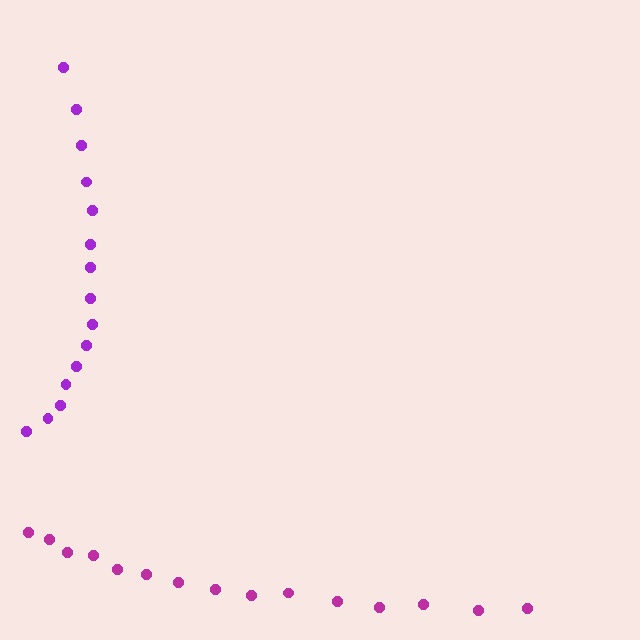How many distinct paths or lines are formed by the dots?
There are 2 distinct paths.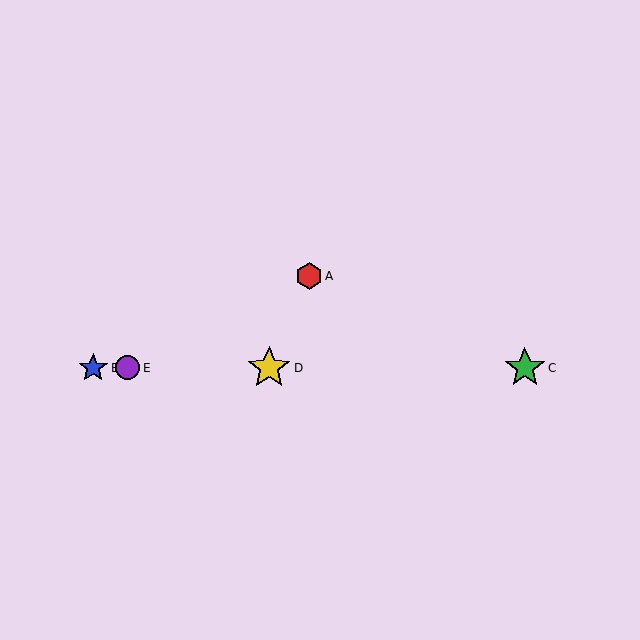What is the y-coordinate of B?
Object B is at y≈368.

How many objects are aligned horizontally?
4 objects (B, C, D, E) are aligned horizontally.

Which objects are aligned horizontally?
Objects B, C, D, E are aligned horizontally.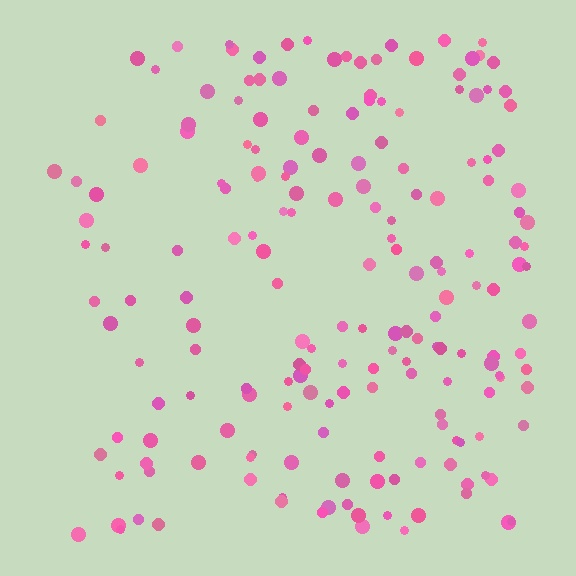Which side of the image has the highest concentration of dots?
The right.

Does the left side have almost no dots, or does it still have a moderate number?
Still a moderate number, just noticeably fewer than the right.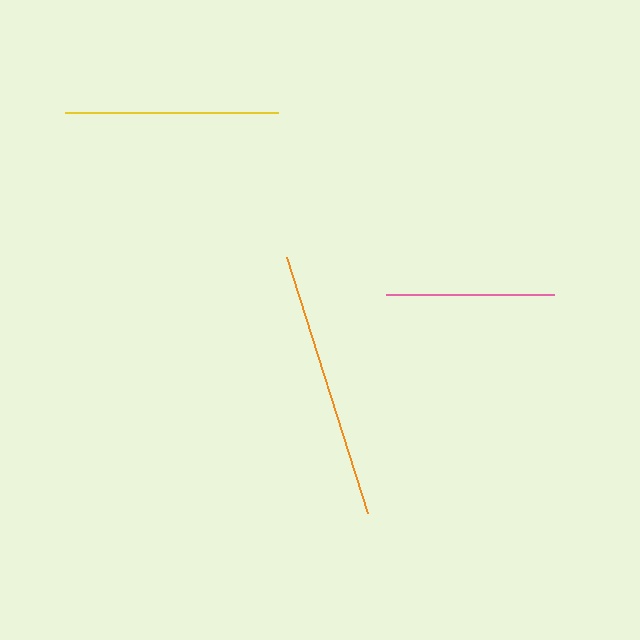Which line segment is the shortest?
The pink line is the shortest at approximately 168 pixels.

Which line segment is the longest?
The orange line is the longest at approximately 269 pixels.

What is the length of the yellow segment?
The yellow segment is approximately 213 pixels long.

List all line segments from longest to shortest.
From longest to shortest: orange, yellow, pink.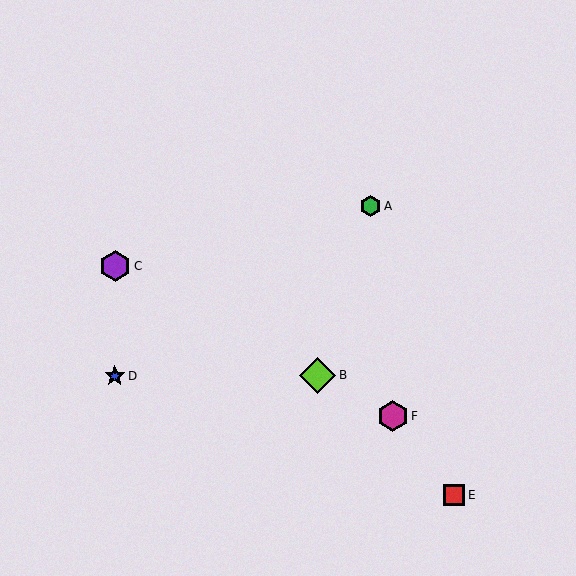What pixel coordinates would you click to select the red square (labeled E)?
Click at (454, 495) to select the red square E.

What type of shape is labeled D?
Shape D is a blue star.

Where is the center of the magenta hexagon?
The center of the magenta hexagon is at (393, 416).